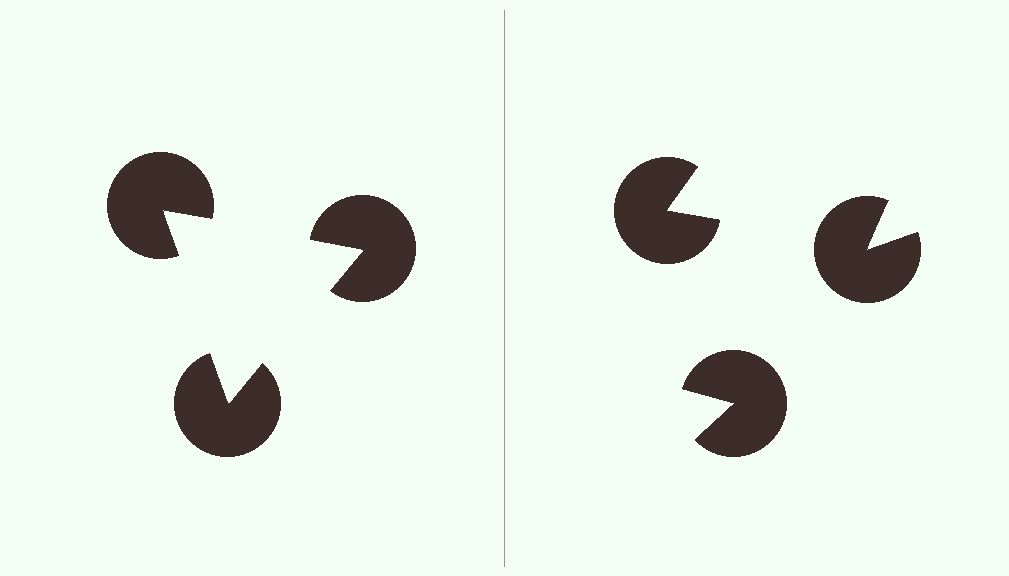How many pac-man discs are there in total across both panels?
6 — 3 on each side.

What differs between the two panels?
The pac-man discs are positioned identically on both sides; only the wedge orientations differ. On the left they align to a triangle; on the right they are misaligned.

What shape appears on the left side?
An illusory triangle.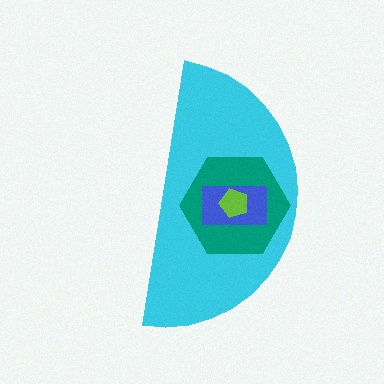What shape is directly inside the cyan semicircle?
The teal hexagon.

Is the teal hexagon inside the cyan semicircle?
Yes.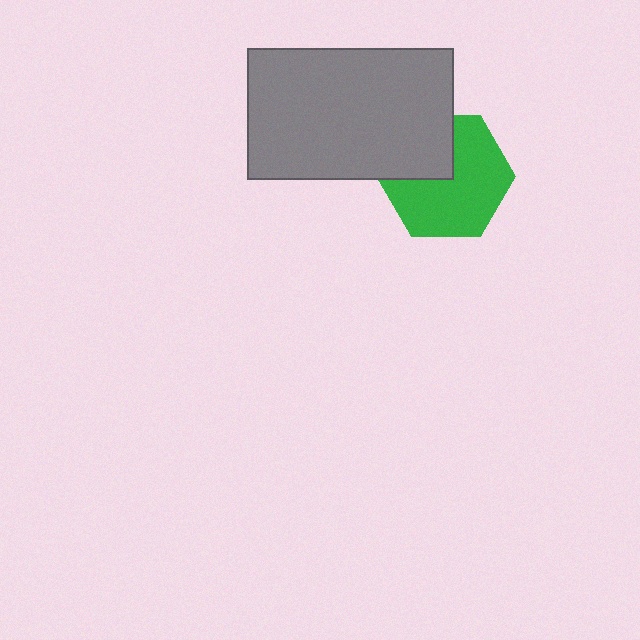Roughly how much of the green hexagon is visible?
Most of it is visible (roughly 70%).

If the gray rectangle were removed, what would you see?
You would see the complete green hexagon.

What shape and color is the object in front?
The object in front is a gray rectangle.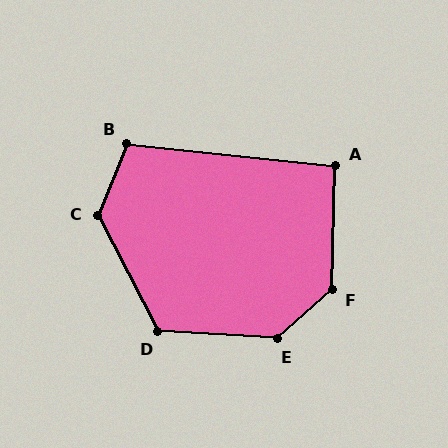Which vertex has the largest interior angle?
E, at approximately 135 degrees.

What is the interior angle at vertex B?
Approximately 106 degrees (obtuse).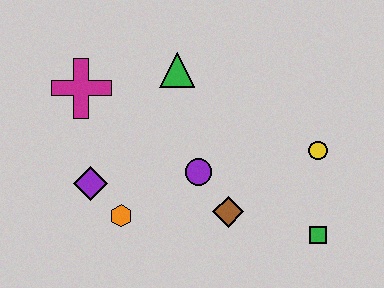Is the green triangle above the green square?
Yes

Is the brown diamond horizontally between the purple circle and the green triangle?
No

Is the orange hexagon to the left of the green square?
Yes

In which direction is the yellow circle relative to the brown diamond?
The yellow circle is to the right of the brown diamond.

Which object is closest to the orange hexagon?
The purple diamond is closest to the orange hexagon.